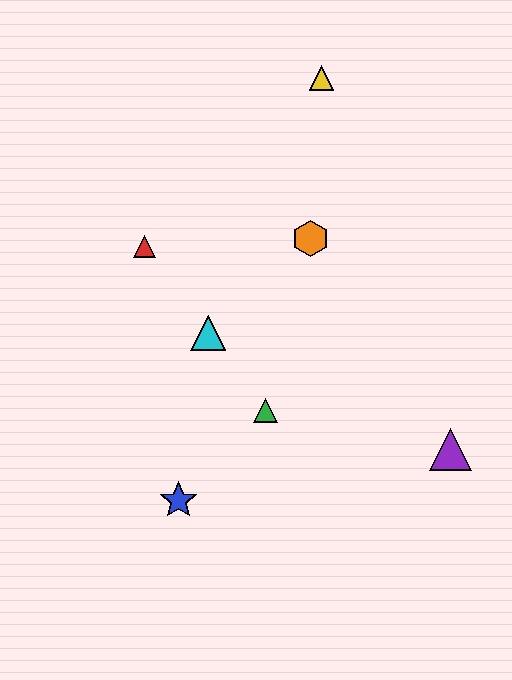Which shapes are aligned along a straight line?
The red triangle, the green triangle, the cyan triangle are aligned along a straight line.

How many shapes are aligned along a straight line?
3 shapes (the red triangle, the green triangle, the cyan triangle) are aligned along a straight line.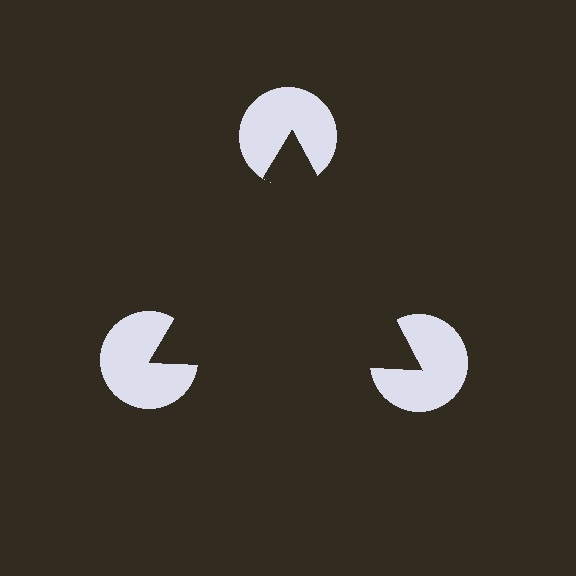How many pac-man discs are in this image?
There are 3 — one at each vertex of the illusory triangle.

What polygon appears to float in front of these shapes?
An illusory triangle — its edges are inferred from the aligned wedge cuts in the pac-man discs, not physically drawn.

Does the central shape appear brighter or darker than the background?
It typically appears slightly darker than the background, even though no actual brightness change is drawn.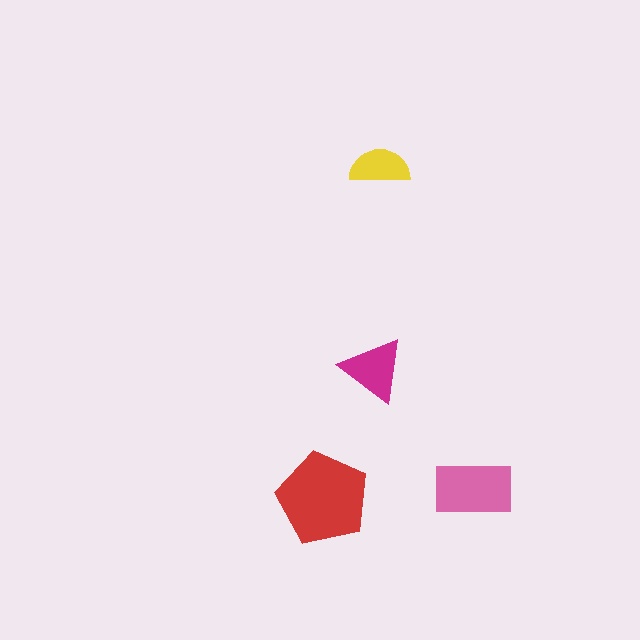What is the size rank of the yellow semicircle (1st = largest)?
4th.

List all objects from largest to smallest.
The red pentagon, the pink rectangle, the magenta triangle, the yellow semicircle.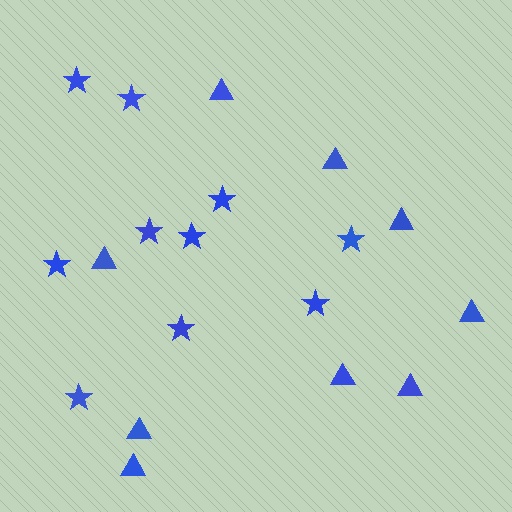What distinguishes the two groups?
There are 2 groups: one group of triangles (9) and one group of stars (10).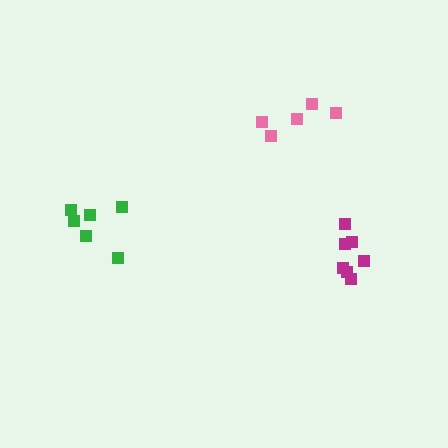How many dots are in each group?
Group 1: 7 dots, Group 2: 6 dots, Group 3: 5 dots (18 total).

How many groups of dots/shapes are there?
There are 3 groups.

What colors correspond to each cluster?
The clusters are colored: magenta, green, pink.